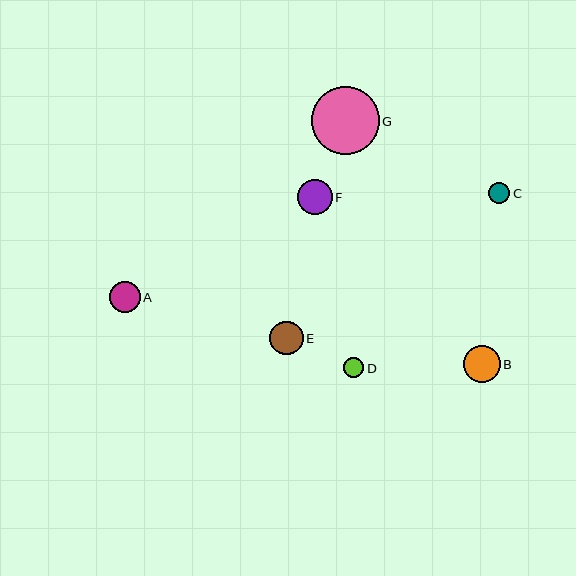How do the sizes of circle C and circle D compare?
Circle C and circle D are approximately the same size.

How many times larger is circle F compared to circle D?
Circle F is approximately 1.8 times the size of circle D.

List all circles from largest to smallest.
From largest to smallest: G, B, F, E, A, C, D.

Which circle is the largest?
Circle G is the largest with a size of approximately 67 pixels.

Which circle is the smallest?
Circle D is the smallest with a size of approximately 20 pixels.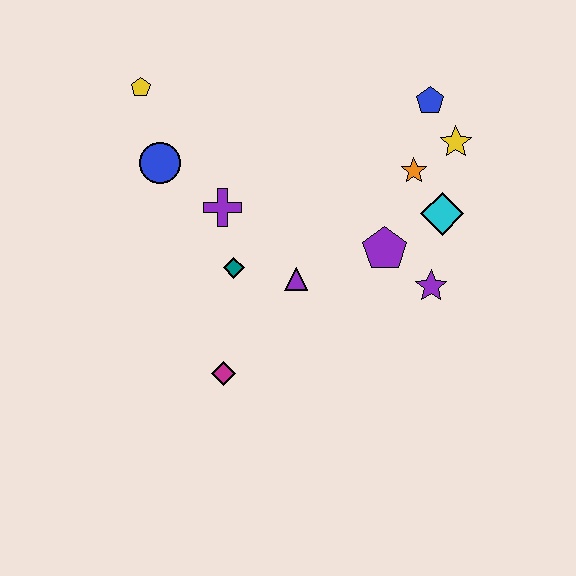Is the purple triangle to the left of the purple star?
Yes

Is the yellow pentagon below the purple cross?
No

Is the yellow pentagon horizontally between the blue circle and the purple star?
No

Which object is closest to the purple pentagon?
The purple star is closest to the purple pentagon.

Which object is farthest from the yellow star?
The magenta diamond is farthest from the yellow star.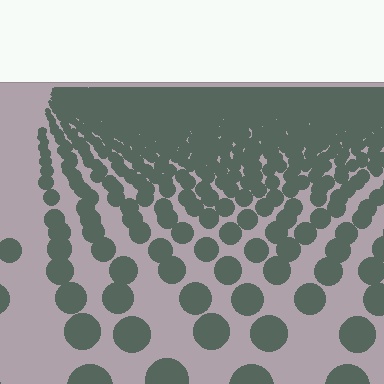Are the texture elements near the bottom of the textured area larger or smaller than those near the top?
Larger. Near the bottom, elements are closer to the viewer and appear at a bigger on-screen size.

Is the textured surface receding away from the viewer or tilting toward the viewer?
The surface is receding away from the viewer. Texture elements get smaller and denser toward the top.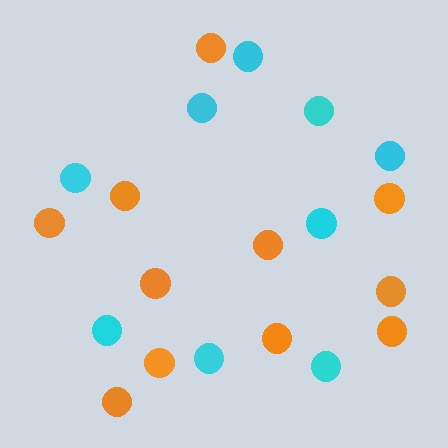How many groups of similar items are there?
There are 2 groups: one group of orange circles (11) and one group of cyan circles (9).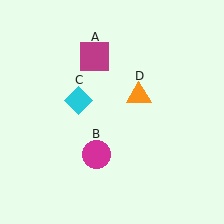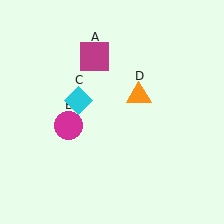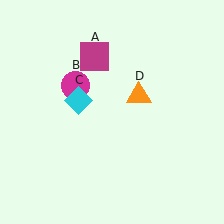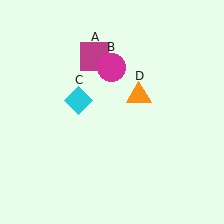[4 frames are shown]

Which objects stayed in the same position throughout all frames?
Magenta square (object A) and cyan diamond (object C) and orange triangle (object D) remained stationary.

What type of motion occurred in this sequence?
The magenta circle (object B) rotated clockwise around the center of the scene.